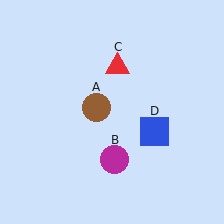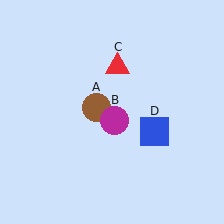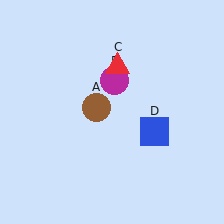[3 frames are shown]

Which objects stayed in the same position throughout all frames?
Brown circle (object A) and red triangle (object C) and blue square (object D) remained stationary.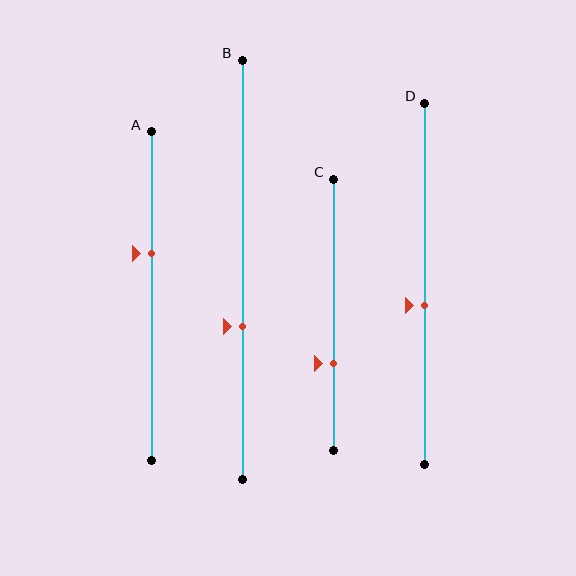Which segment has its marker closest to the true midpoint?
Segment D has its marker closest to the true midpoint.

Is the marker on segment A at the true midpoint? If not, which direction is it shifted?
No, the marker on segment A is shifted upward by about 13% of the segment length.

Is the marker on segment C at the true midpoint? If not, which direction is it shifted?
No, the marker on segment C is shifted downward by about 18% of the segment length.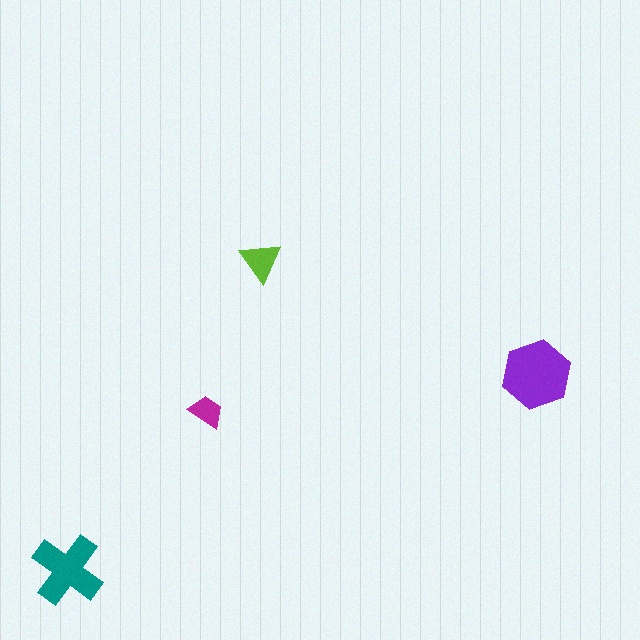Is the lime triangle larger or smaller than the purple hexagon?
Smaller.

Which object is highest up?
The lime triangle is topmost.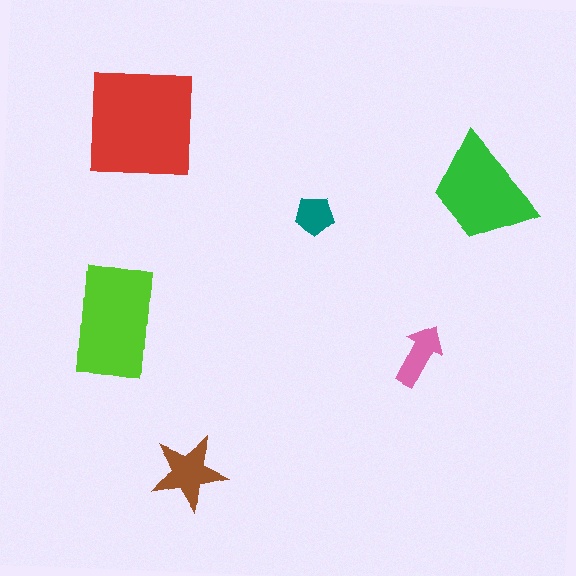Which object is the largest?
The red square.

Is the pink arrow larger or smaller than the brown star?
Smaller.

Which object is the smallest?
The teal pentagon.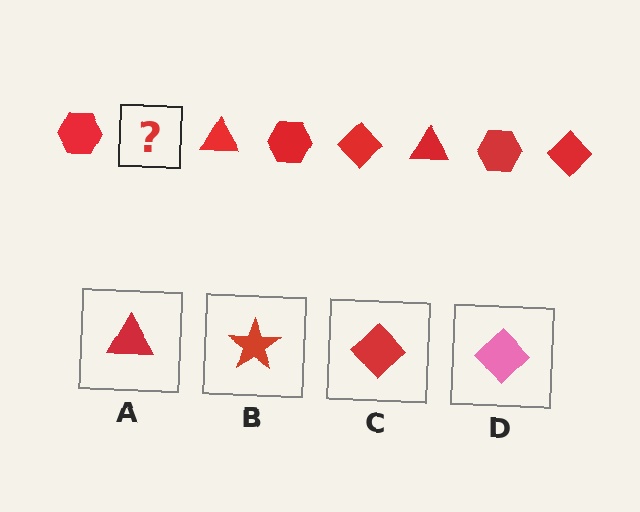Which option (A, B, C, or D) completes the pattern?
C.